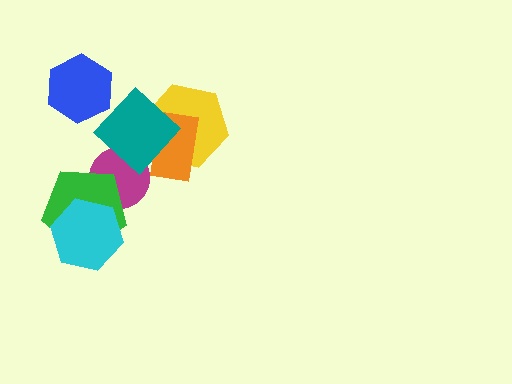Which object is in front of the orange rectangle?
The teal diamond is in front of the orange rectangle.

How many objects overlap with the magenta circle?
2 objects overlap with the magenta circle.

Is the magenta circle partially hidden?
Yes, it is partially covered by another shape.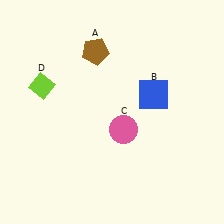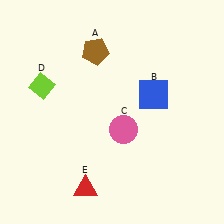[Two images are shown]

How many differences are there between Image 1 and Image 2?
There is 1 difference between the two images.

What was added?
A red triangle (E) was added in Image 2.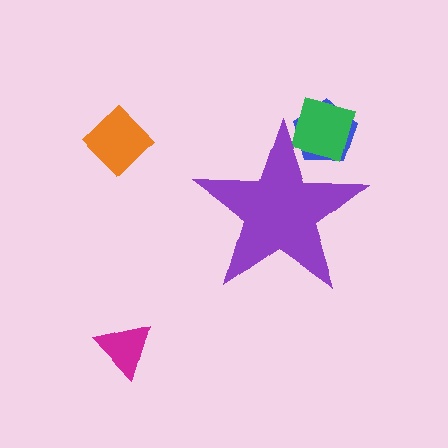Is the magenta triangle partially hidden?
No, the magenta triangle is fully visible.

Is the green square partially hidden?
Yes, the green square is partially hidden behind the purple star.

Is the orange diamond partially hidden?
No, the orange diamond is fully visible.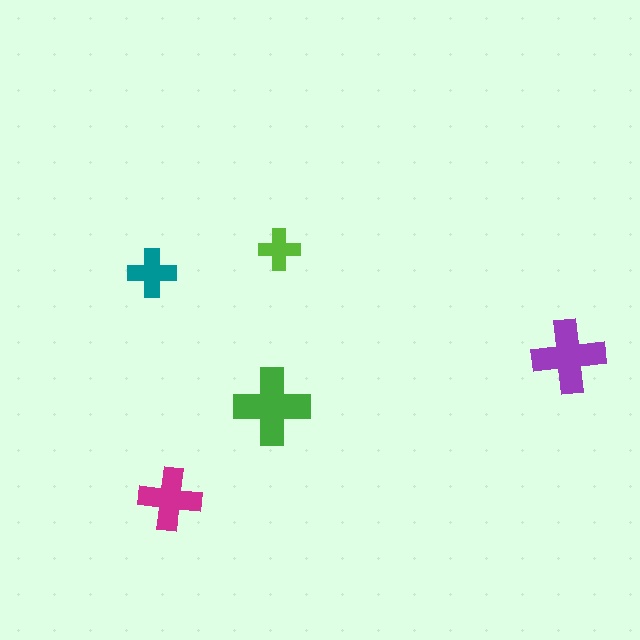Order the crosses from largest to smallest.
the green one, the purple one, the magenta one, the teal one, the lime one.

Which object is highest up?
The lime cross is topmost.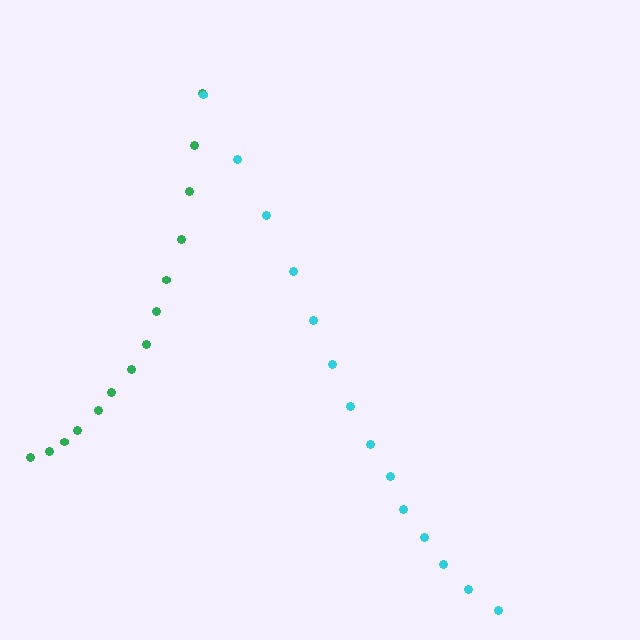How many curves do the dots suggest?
There are 2 distinct paths.